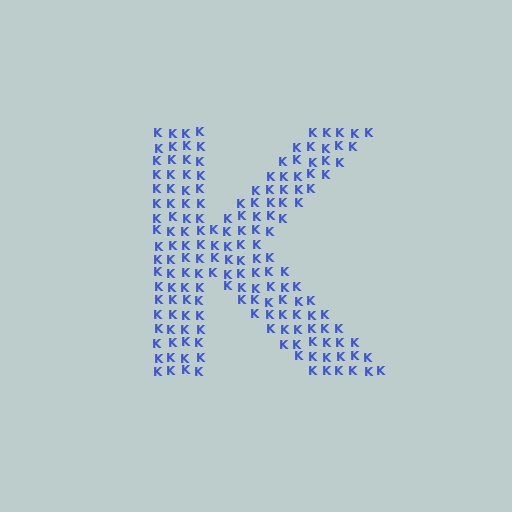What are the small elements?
The small elements are letter K's.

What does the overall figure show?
The overall figure shows the letter K.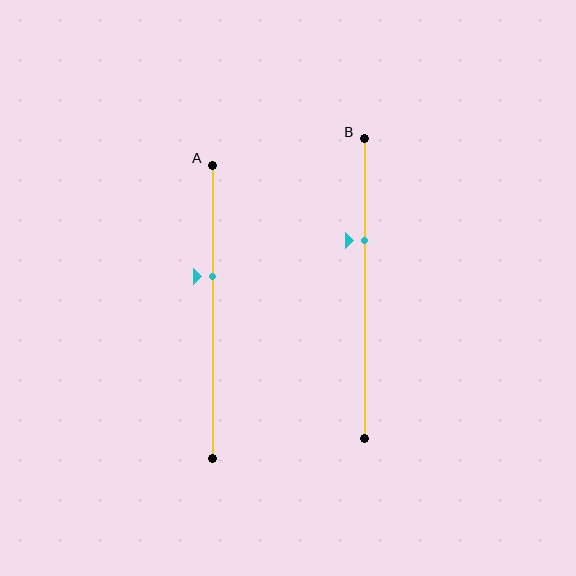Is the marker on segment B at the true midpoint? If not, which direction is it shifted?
No, the marker on segment B is shifted upward by about 16% of the segment length.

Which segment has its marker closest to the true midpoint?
Segment A has its marker closest to the true midpoint.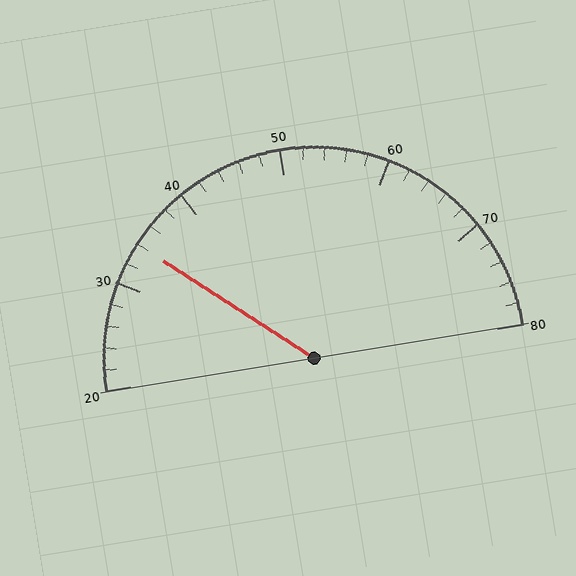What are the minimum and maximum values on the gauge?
The gauge ranges from 20 to 80.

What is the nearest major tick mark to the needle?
The nearest major tick mark is 30.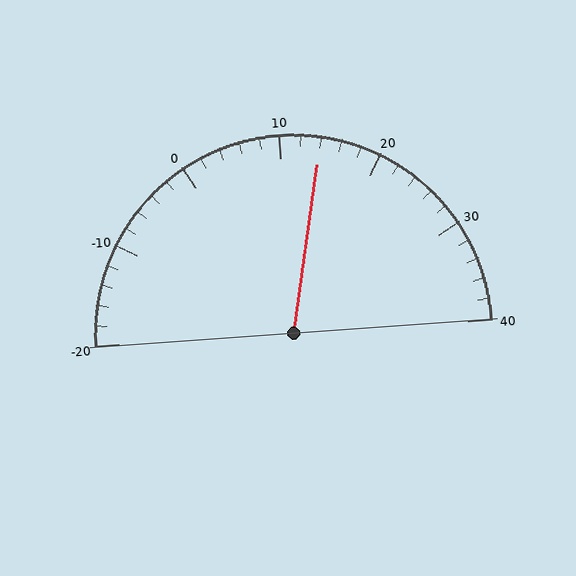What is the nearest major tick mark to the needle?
The nearest major tick mark is 10.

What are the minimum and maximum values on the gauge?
The gauge ranges from -20 to 40.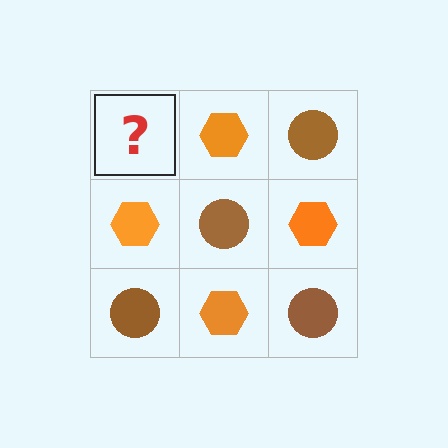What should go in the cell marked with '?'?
The missing cell should contain a brown circle.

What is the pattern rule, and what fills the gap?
The rule is that it alternates brown circle and orange hexagon in a checkerboard pattern. The gap should be filled with a brown circle.